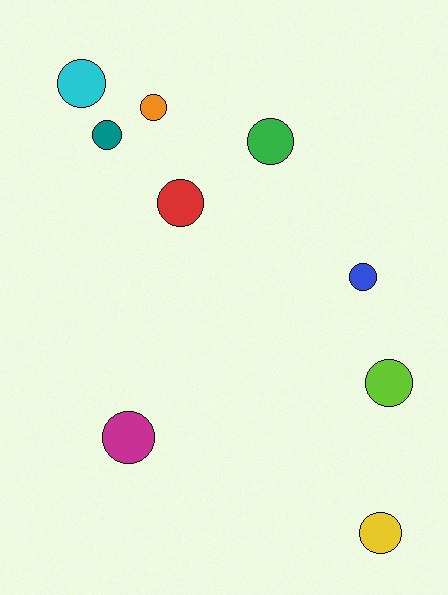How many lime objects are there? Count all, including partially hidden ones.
There is 1 lime object.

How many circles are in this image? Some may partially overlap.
There are 9 circles.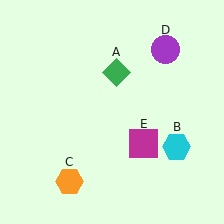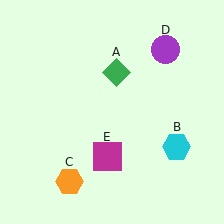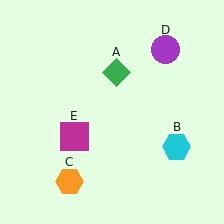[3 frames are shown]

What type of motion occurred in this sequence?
The magenta square (object E) rotated clockwise around the center of the scene.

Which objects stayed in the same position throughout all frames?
Green diamond (object A) and cyan hexagon (object B) and orange hexagon (object C) and purple circle (object D) remained stationary.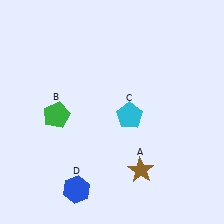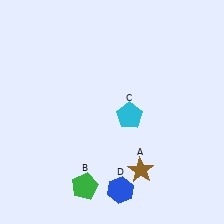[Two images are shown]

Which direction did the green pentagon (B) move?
The green pentagon (B) moved down.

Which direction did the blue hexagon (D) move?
The blue hexagon (D) moved right.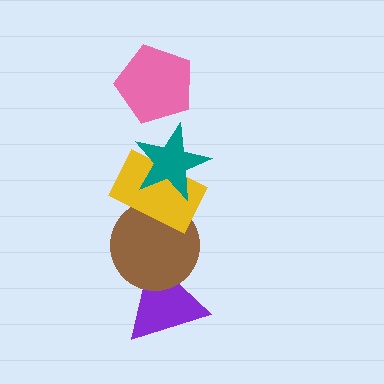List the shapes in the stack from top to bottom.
From top to bottom: the pink pentagon, the teal star, the yellow rectangle, the brown circle, the purple triangle.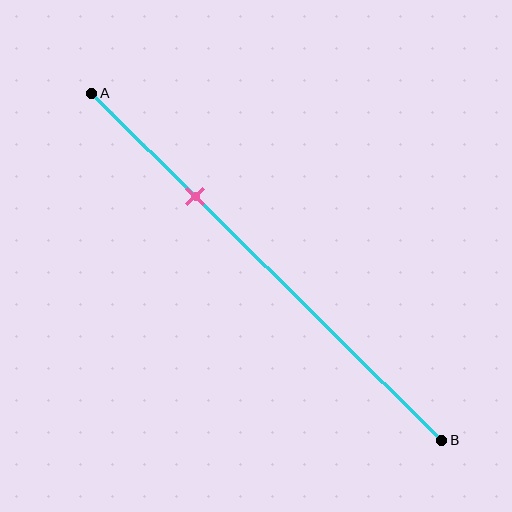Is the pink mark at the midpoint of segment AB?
No, the mark is at about 30% from A, not at the 50% midpoint.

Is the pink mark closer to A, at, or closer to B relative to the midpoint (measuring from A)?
The pink mark is closer to point A than the midpoint of segment AB.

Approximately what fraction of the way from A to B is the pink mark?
The pink mark is approximately 30% of the way from A to B.